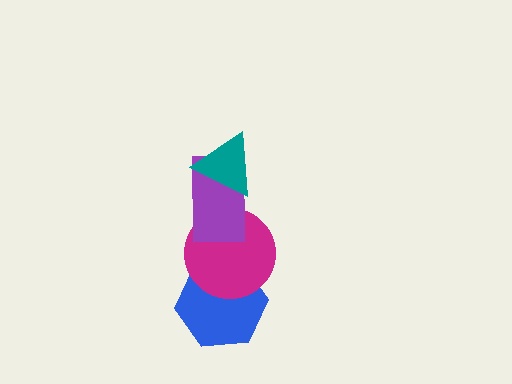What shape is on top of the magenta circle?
The purple rectangle is on top of the magenta circle.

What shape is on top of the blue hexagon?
The magenta circle is on top of the blue hexagon.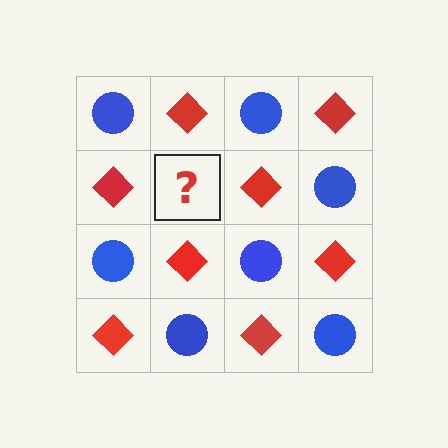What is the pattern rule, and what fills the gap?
The rule is that it alternates blue circle and red diamond in a checkerboard pattern. The gap should be filled with a blue circle.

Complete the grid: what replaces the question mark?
The question mark should be replaced with a blue circle.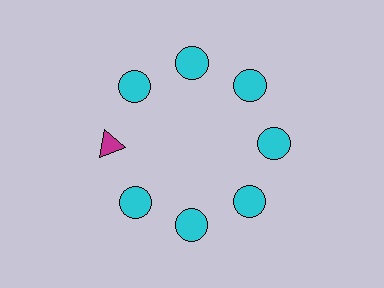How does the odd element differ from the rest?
It differs in both color (magenta instead of cyan) and shape (triangle instead of circle).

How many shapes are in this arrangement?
There are 8 shapes arranged in a ring pattern.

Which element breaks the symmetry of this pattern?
The magenta triangle at roughly the 9 o'clock position breaks the symmetry. All other shapes are cyan circles.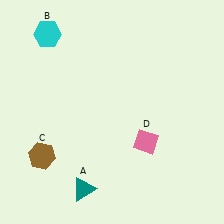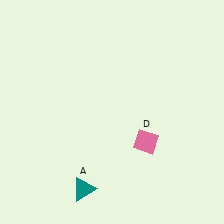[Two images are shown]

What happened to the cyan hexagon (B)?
The cyan hexagon (B) was removed in Image 2. It was in the top-left area of Image 1.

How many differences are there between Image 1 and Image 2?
There are 2 differences between the two images.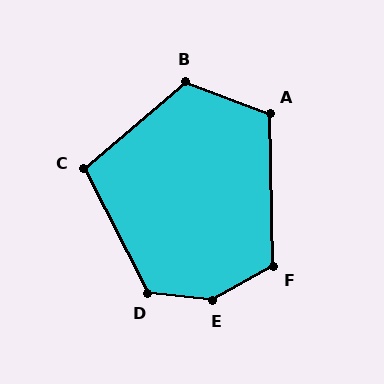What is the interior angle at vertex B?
Approximately 119 degrees (obtuse).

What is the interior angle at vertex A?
Approximately 112 degrees (obtuse).